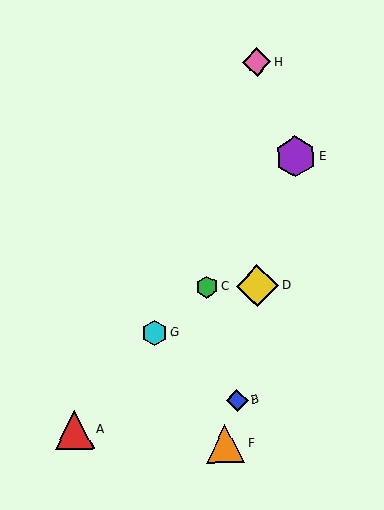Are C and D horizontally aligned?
Yes, both are at y≈287.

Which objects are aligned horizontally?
Objects C, D are aligned horizontally.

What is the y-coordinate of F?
Object F is at y≈444.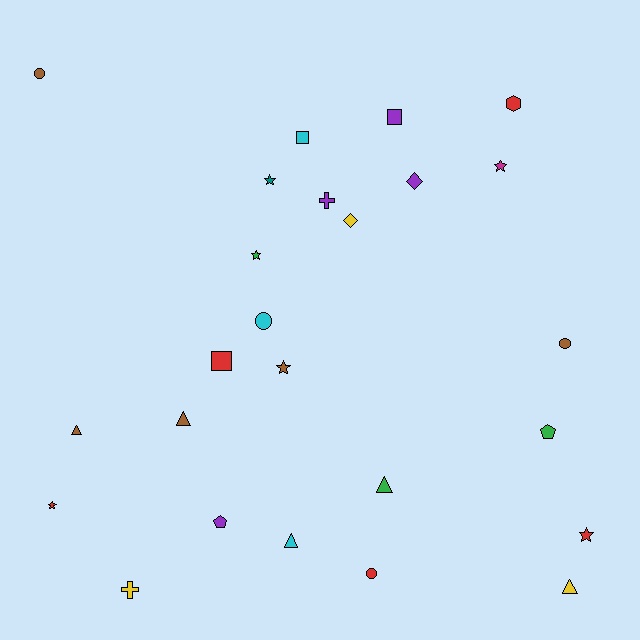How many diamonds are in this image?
There are 2 diamonds.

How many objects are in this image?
There are 25 objects.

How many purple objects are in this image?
There are 4 purple objects.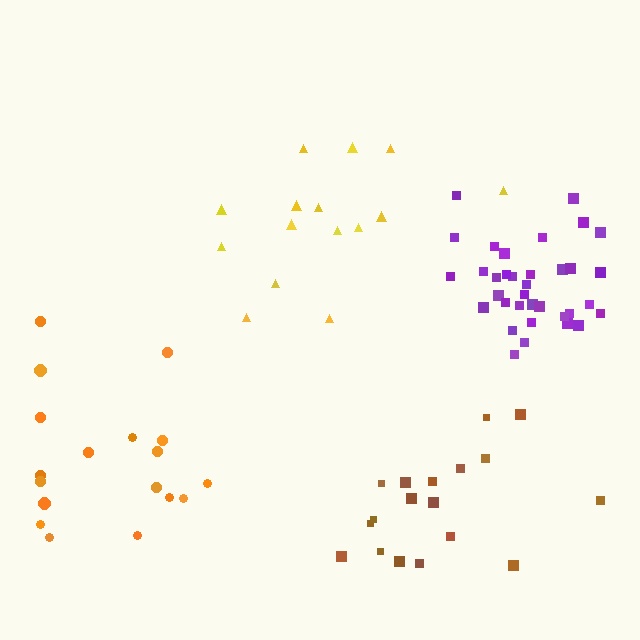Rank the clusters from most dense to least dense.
purple, brown, orange, yellow.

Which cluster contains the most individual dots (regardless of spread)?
Purple (35).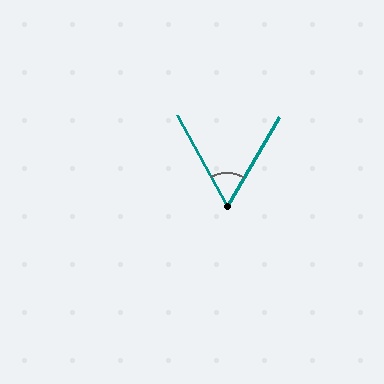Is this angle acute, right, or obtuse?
It is acute.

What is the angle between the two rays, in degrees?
Approximately 59 degrees.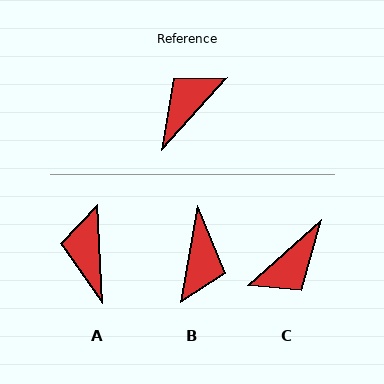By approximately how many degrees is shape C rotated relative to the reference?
Approximately 174 degrees counter-clockwise.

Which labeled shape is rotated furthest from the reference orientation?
C, about 174 degrees away.